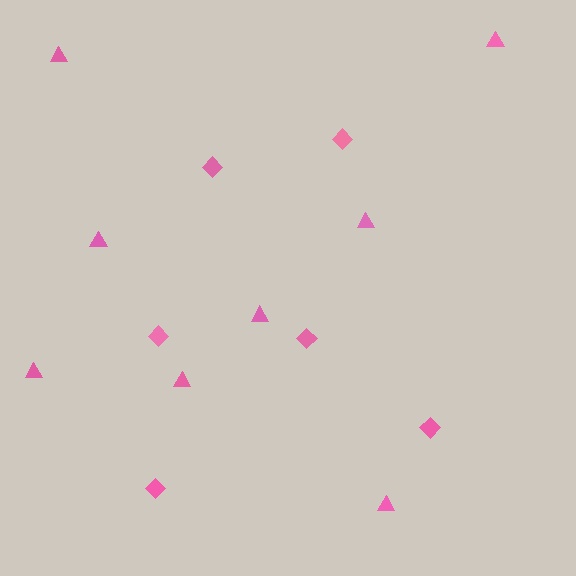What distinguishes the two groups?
There are 2 groups: one group of triangles (8) and one group of diamonds (6).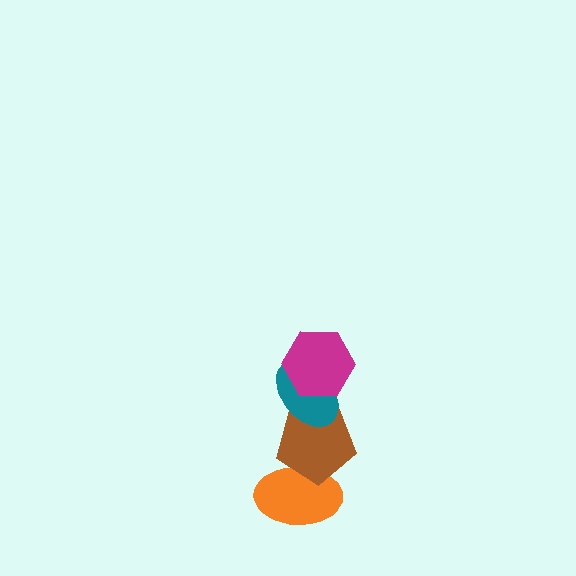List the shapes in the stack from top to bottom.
From top to bottom: the magenta hexagon, the teal ellipse, the brown pentagon, the orange ellipse.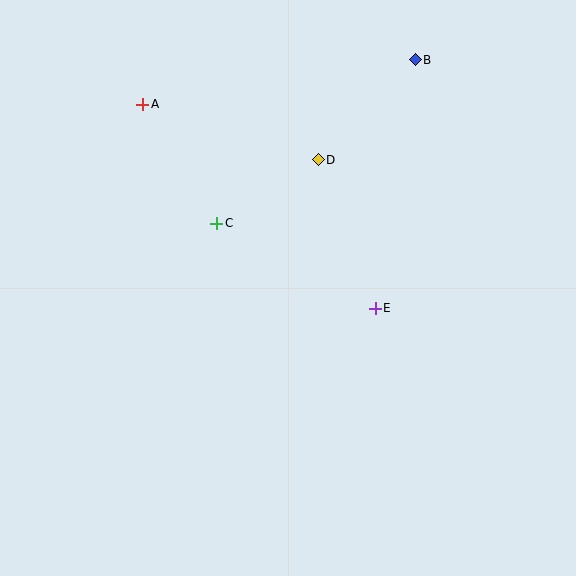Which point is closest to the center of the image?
Point E at (375, 308) is closest to the center.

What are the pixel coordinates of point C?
Point C is at (217, 223).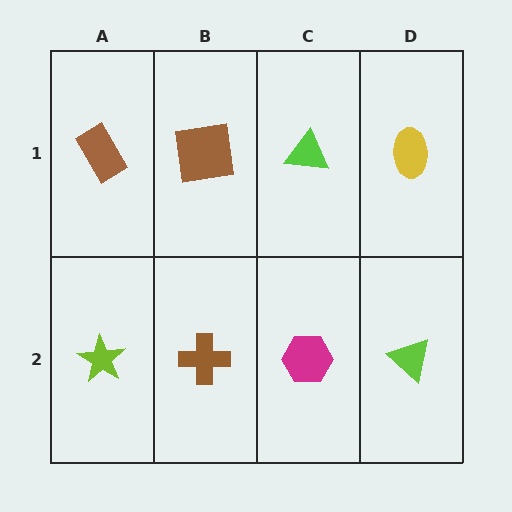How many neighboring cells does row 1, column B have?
3.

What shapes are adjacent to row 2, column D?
A yellow ellipse (row 1, column D), a magenta hexagon (row 2, column C).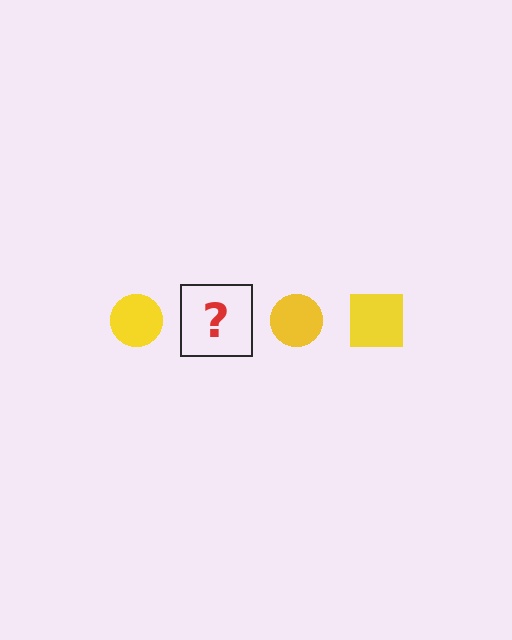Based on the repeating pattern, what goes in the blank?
The blank should be a yellow square.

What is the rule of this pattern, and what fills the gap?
The rule is that the pattern cycles through circle, square shapes in yellow. The gap should be filled with a yellow square.